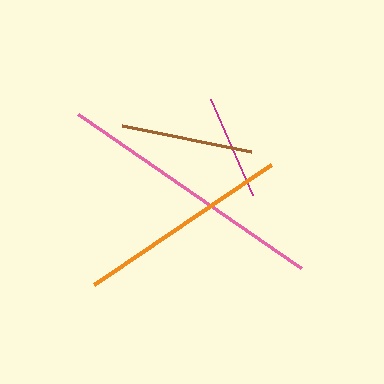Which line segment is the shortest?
The magenta line is the shortest at approximately 104 pixels.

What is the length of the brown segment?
The brown segment is approximately 132 pixels long.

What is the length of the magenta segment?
The magenta segment is approximately 104 pixels long.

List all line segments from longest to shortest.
From longest to shortest: pink, orange, brown, magenta.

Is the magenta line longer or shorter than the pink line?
The pink line is longer than the magenta line.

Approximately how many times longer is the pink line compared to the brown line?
The pink line is approximately 2.1 times the length of the brown line.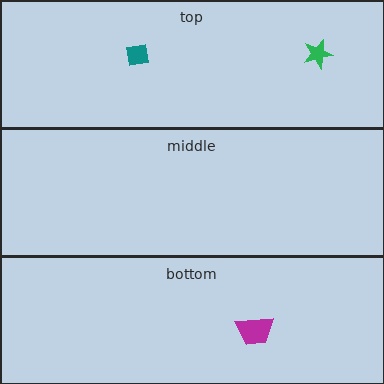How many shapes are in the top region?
2.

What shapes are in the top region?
The green star, the teal square.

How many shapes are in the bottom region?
1.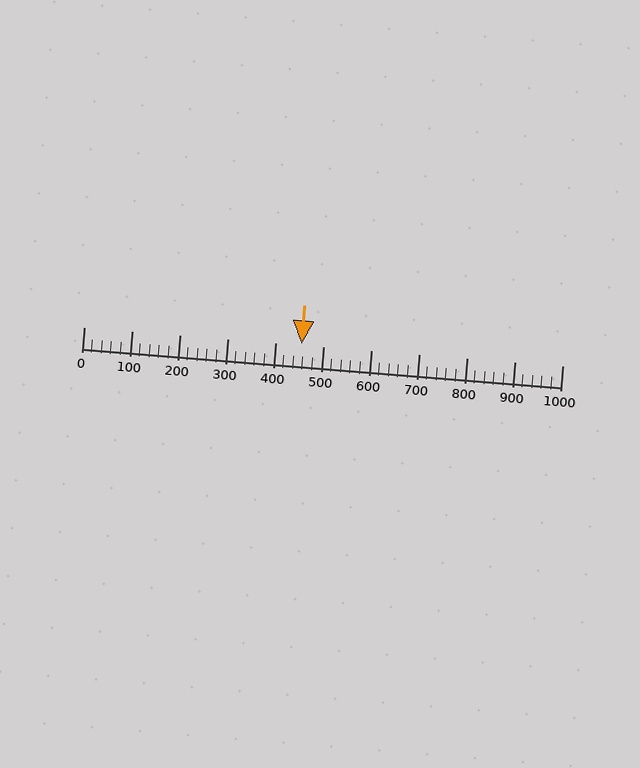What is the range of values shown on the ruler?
The ruler shows values from 0 to 1000.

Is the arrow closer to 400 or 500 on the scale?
The arrow is closer to 500.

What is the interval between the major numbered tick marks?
The major tick marks are spaced 100 units apart.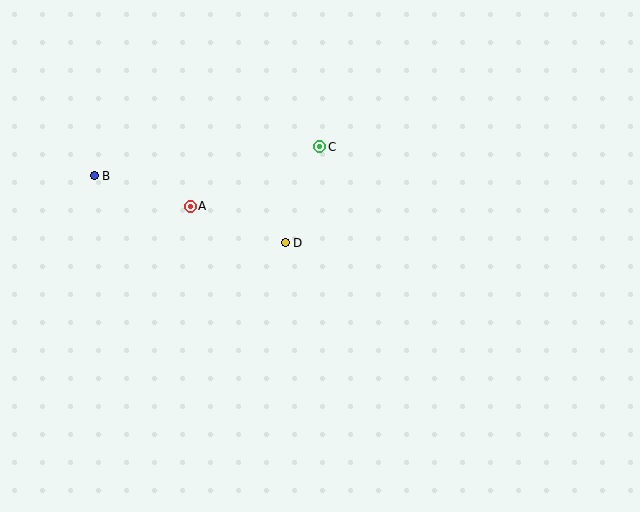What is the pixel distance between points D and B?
The distance between D and B is 202 pixels.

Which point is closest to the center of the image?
Point D at (285, 243) is closest to the center.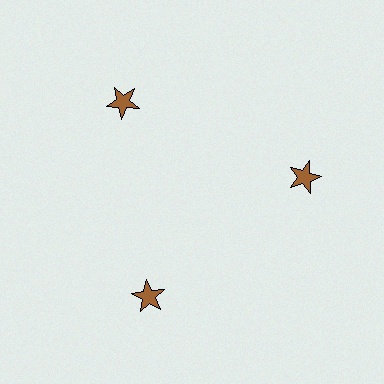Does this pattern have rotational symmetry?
Yes, this pattern has 3-fold rotational symmetry. It looks the same after rotating 120 degrees around the center.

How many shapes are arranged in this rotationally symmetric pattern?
There are 3 shapes, arranged in 3 groups of 1.